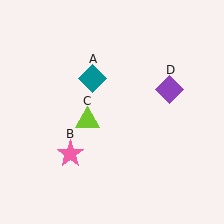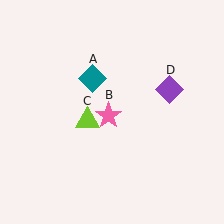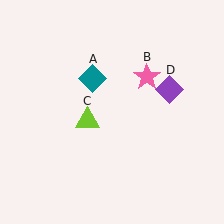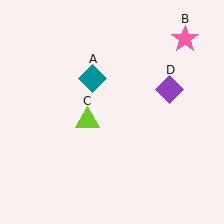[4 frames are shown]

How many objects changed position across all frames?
1 object changed position: pink star (object B).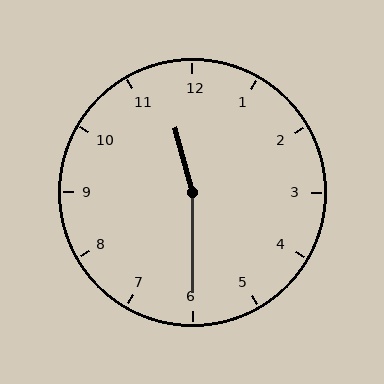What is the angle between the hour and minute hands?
Approximately 165 degrees.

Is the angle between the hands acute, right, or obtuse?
It is obtuse.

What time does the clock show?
11:30.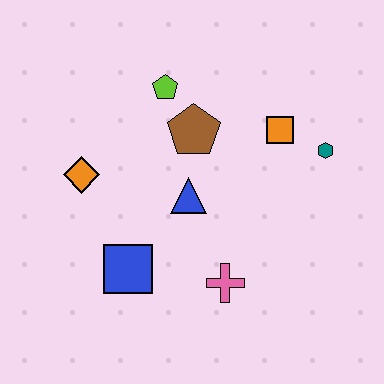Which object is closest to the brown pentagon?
The lime pentagon is closest to the brown pentagon.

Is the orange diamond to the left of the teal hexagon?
Yes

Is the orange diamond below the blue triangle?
No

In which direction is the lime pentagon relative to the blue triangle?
The lime pentagon is above the blue triangle.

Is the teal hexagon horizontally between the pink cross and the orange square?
No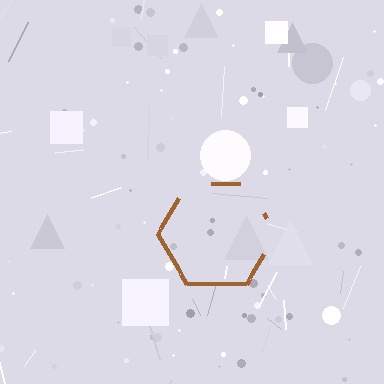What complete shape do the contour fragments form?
The contour fragments form a hexagon.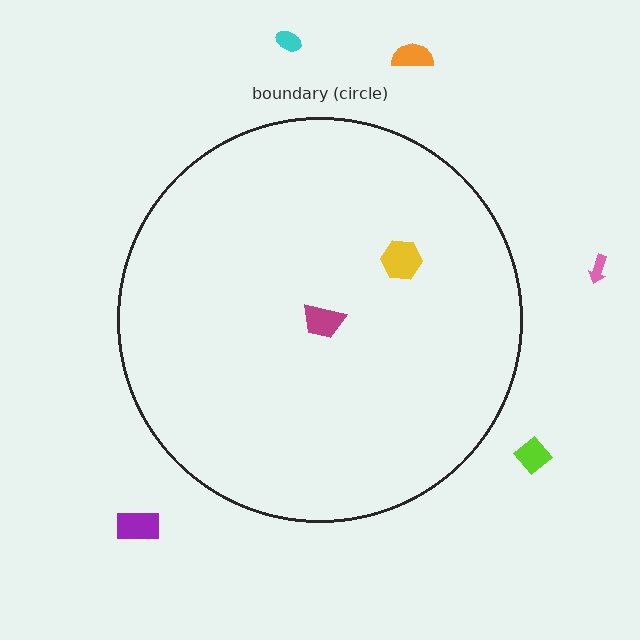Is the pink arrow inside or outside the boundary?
Outside.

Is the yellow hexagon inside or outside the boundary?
Inside.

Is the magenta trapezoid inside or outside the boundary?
Inside.